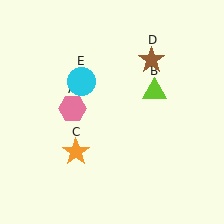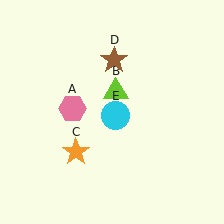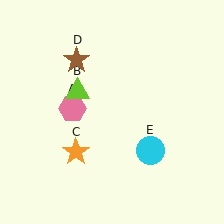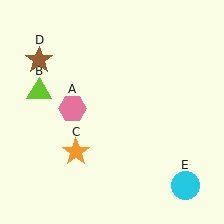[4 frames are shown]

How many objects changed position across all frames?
3 objects changed position: lime triangle (object B), brown star (object D), cyan circle (object E).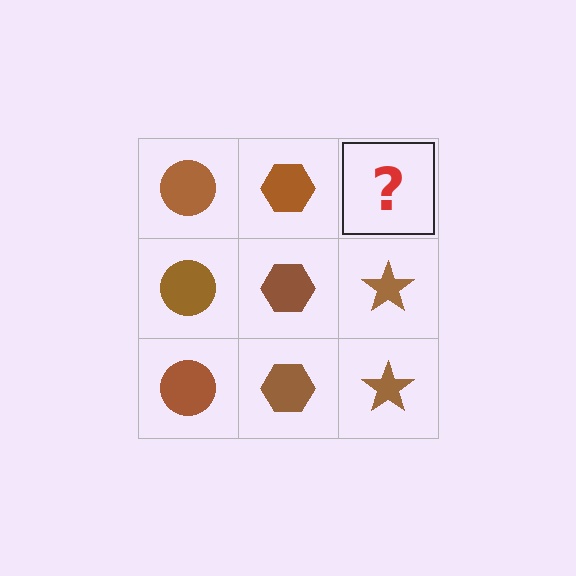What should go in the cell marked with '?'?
The missing cell should contain a brown star.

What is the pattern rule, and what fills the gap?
The rule is that each column has a consistent shape. The gap should be filled with a brown star.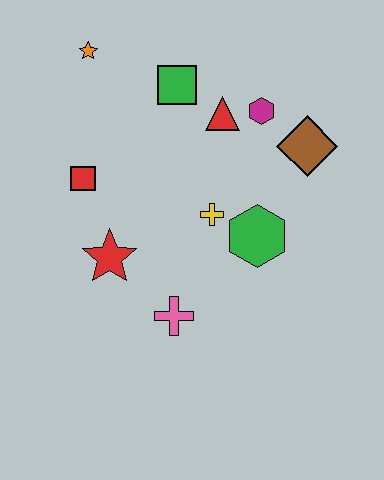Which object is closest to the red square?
The red star is closest to the red square.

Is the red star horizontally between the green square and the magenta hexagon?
No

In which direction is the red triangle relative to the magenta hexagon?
The red triangle is to the left of the magenta hexagon.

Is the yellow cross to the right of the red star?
Yes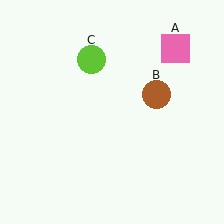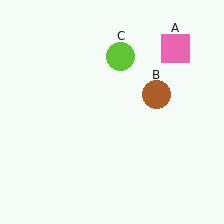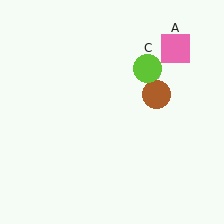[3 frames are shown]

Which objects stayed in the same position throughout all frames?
Pink square (object A) and brown circle (object B) remained stationary.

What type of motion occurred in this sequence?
The lime circle (object C) rotated clockwise around the center of the scene.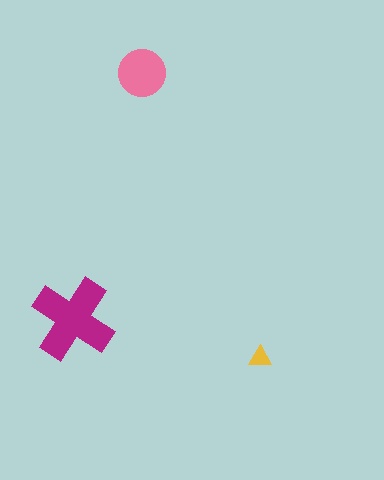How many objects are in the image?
There are 3 objects in the image.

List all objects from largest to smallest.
The magenta cross, the pink circle, the yellow triangle.